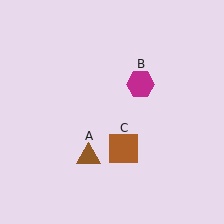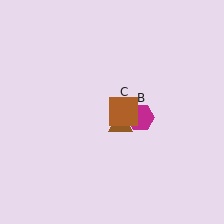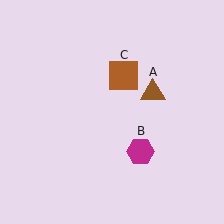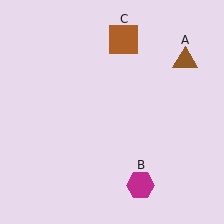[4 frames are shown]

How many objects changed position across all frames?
3 objects changed position: brown triangle (object A), magenta hexagon (object B), brown square (object C).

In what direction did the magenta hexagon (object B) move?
The magenta hexagon (object B) moved down.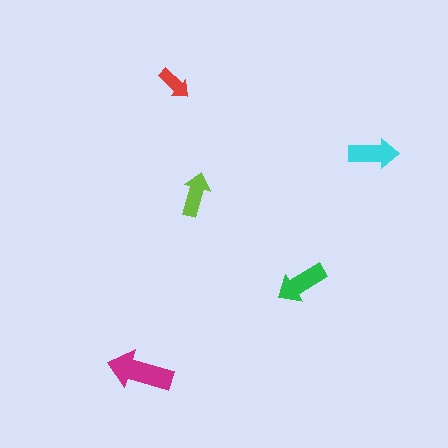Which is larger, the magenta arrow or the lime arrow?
The magenta one.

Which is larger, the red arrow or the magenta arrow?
The magenta one.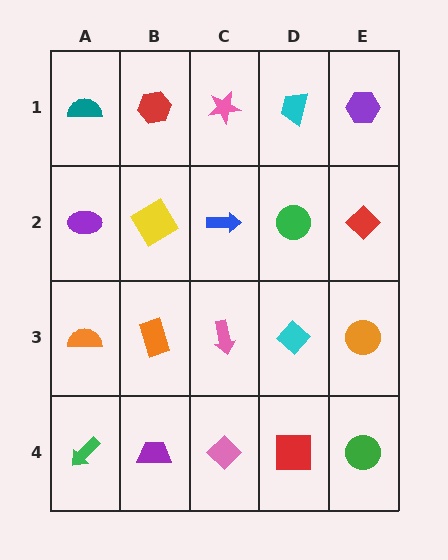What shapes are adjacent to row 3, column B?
A yellow diamond (row 2, column B), a purple trapezoid (row 4, column B), an orange semicircle (row 3, column A), a pink arrow (row 3, column C).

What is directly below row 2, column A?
An orange semicircle.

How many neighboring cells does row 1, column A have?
2.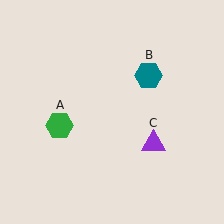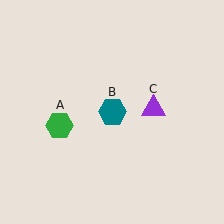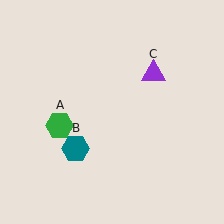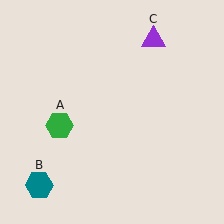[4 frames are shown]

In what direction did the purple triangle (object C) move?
The purple triangle (object C) moved up.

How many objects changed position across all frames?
2 objects changed position: teal hexagon (object B), purple triangle (object C).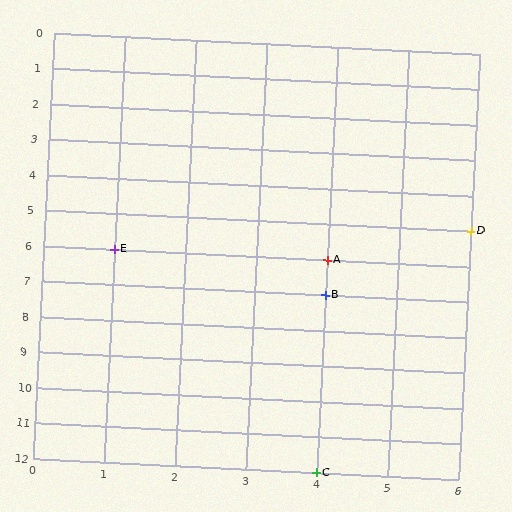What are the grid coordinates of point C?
Point C is at grid coordinates (4, 12).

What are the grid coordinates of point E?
Point E is at grid coordinates (1, 6).